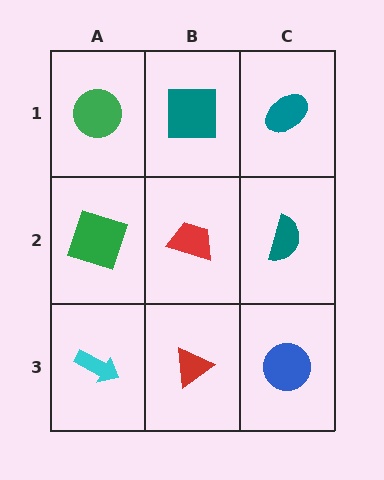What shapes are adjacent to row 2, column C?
A teal ellipse (row 1, column C), a blue circle (row 3, column C), a red trapezoid (row 2, column B).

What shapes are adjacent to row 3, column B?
A red trapezoid (row 2, column B), a cyan arrow (row 3, column A), a blue circle (row 3, column C).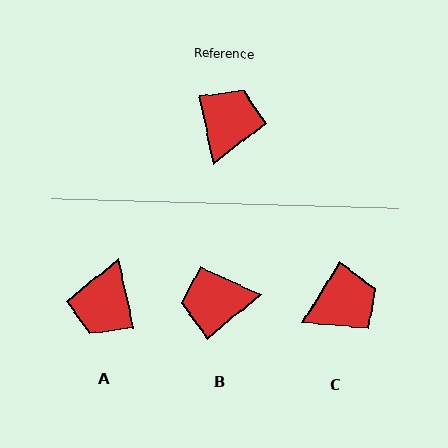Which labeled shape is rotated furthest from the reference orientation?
A, about 179 degrees away.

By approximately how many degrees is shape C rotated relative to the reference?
Approximately 43 degrees clockwise.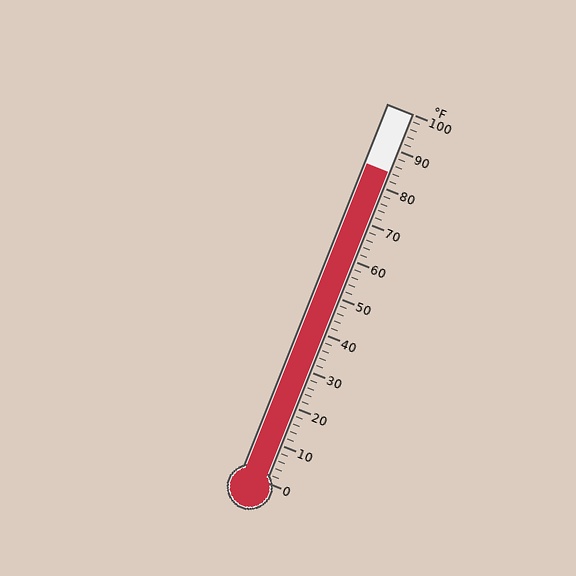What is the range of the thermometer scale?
The thermometer scale ranges from 0°F to 100°F.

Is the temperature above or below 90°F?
The temperature is below 90°F.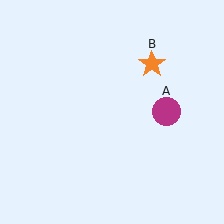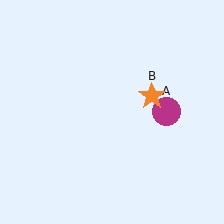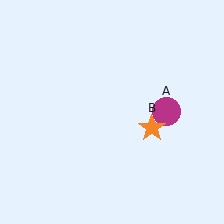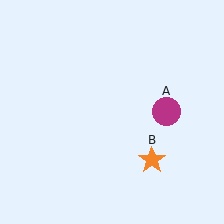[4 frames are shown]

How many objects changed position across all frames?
1 object changed position: orange star (object B).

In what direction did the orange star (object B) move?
The orange star (object B) moved down.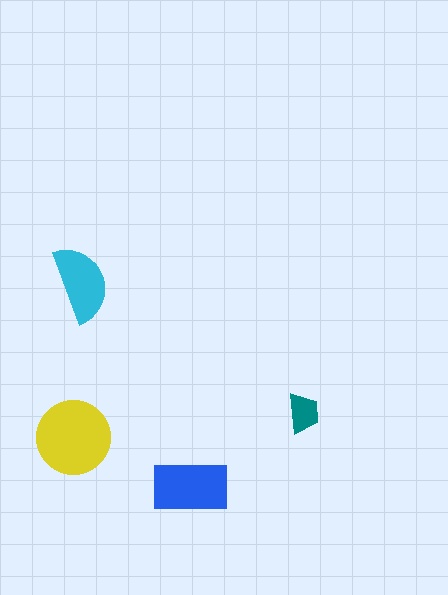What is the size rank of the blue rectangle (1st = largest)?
2nd.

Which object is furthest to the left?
The yellow circle is leftmost.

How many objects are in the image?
There are 4 objects in the image.